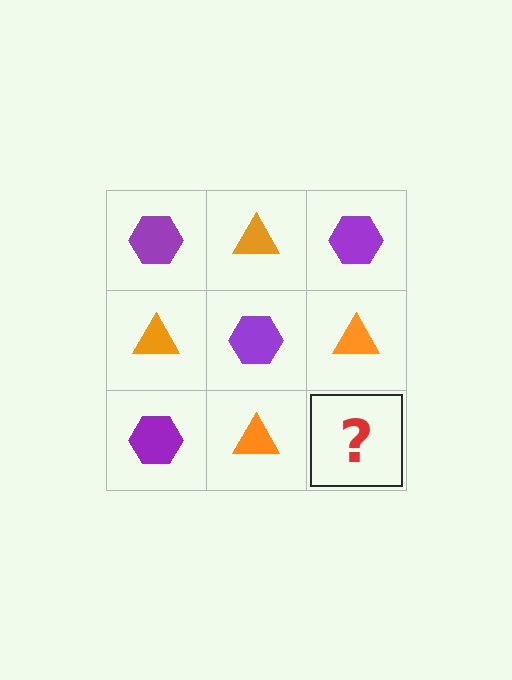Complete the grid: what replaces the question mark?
The question mark should be replaced with a purple hexagon.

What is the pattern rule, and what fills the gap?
The rule is that it alternates purple hexagon and orange triangle in a checkerboard pattern. The gap should be filled with a purple hexagon.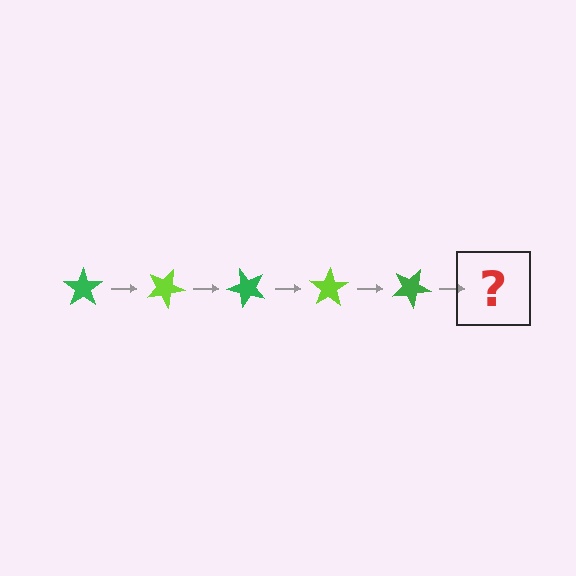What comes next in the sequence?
The next element should be a lime star, rotated 125 degrees from the start.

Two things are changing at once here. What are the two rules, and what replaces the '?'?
The two rules are that it rotates 25 degrees each step and the color cycles through green and lime. The '?' should be a lime star, rotated 125 degrees from the start.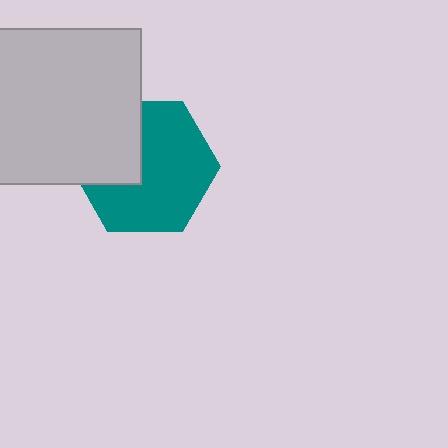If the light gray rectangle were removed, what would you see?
You would see the complete teal hexagon.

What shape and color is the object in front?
The object in front is a light gray rectangle.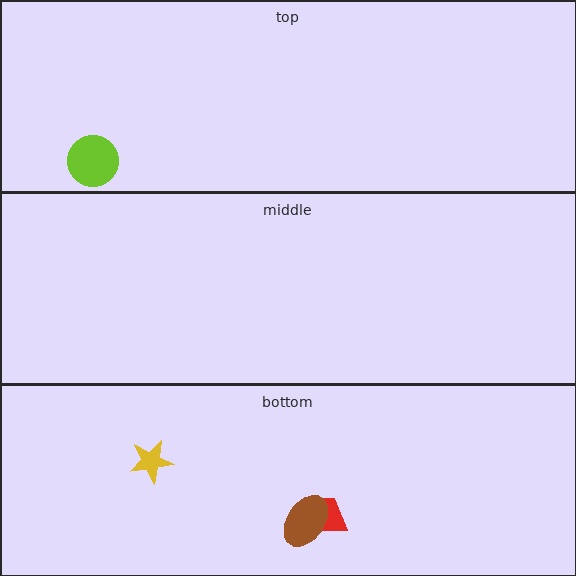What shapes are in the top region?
The lime circle.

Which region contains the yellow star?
The bottom region.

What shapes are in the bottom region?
The red trapezoid, the brown ellipse, the yellow star.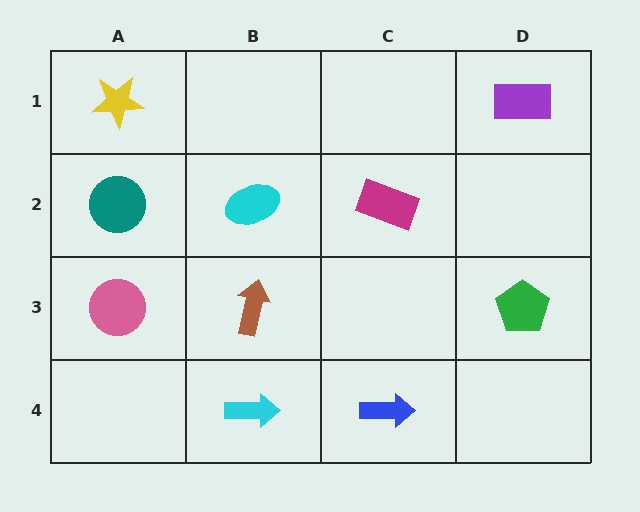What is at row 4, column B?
A cyan arrow.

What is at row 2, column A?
A teal circle.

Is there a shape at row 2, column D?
No, that cell is empty.